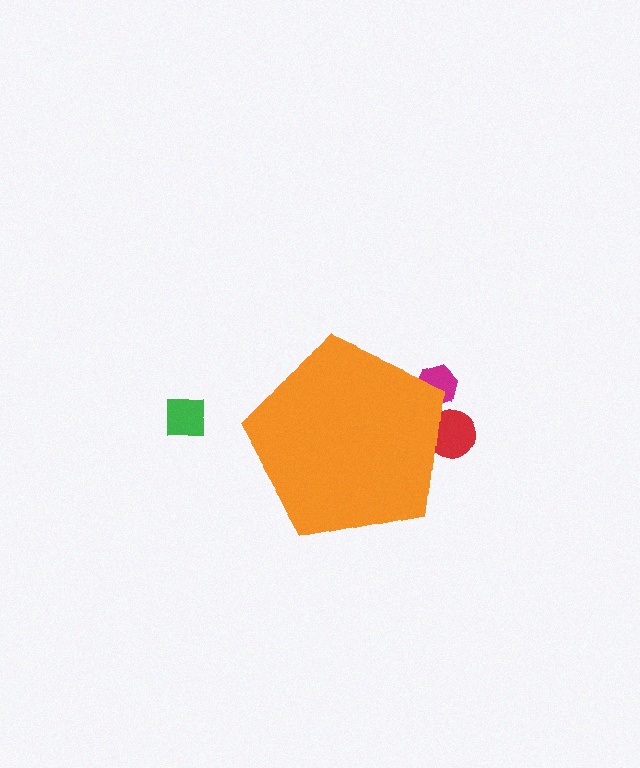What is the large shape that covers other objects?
An orange pentagon.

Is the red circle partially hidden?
Yes, the red circle is partially hidden behind the orange pentagon.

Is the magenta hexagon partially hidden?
Yes, the magenta hexagon is partially hidden behind the orange pentagon.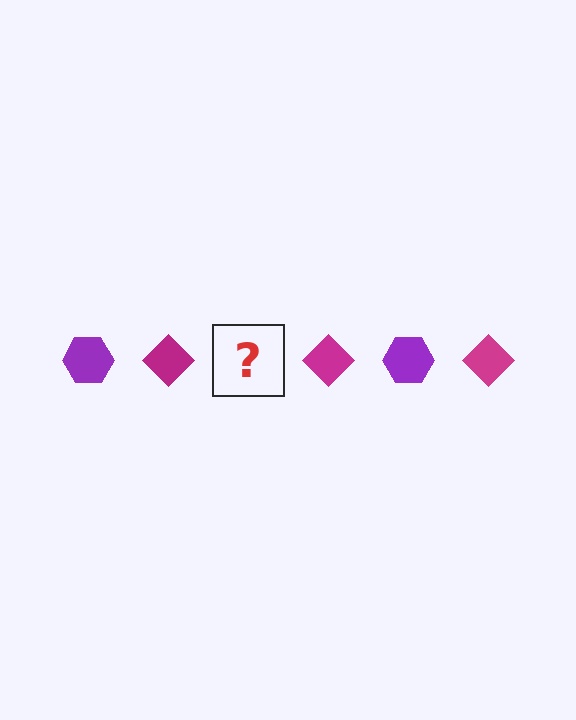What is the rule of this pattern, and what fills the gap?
The rule is that the pattern alternates between purple hexagon and magenta diamond. The gap should be filled with a purple hexagon.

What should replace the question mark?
The question mark should be replaced with a purple hexagon.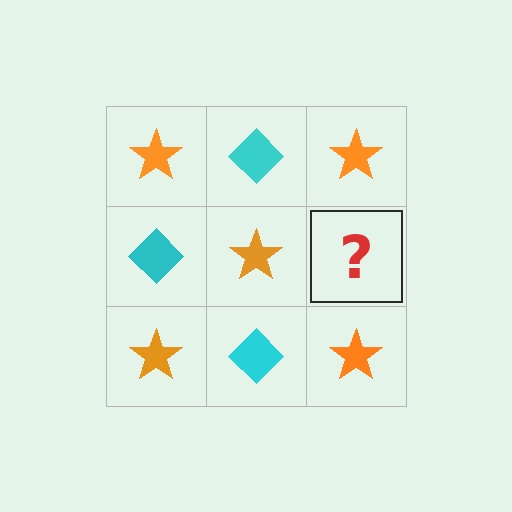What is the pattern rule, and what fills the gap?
The rule is that it alternates orange star and cyan diamond in a checkerboard pattern. The gap should be filled with a cyan diamond.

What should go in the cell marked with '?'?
The missing cell should contain a cyan diamond.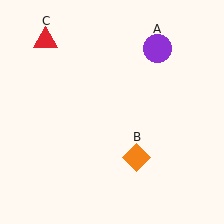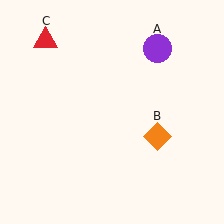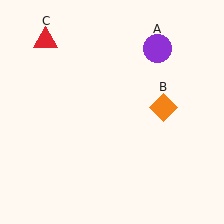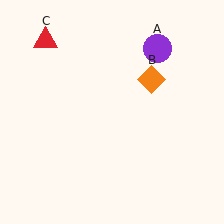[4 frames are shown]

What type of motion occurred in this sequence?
The orange diamond (object B) rotated counterclockwise around the center of the scene.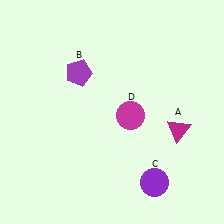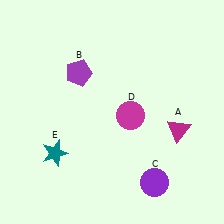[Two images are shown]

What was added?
A teal star (E) was added in Image 2.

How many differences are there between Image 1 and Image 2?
There is 1 difference between the two images.